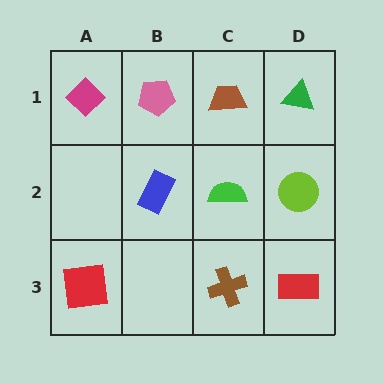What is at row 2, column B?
A blue rectangle.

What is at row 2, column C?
A green semicircle.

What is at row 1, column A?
A magenta diamond.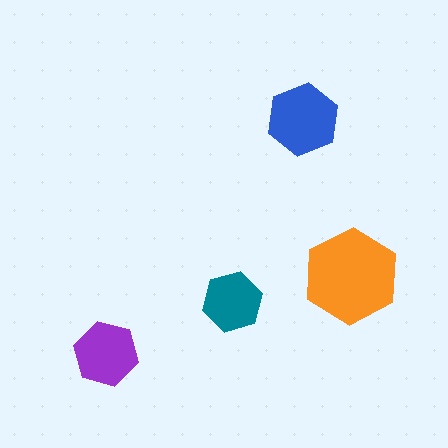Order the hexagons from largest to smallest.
the orange one, the blue one, the purple one, the teal one.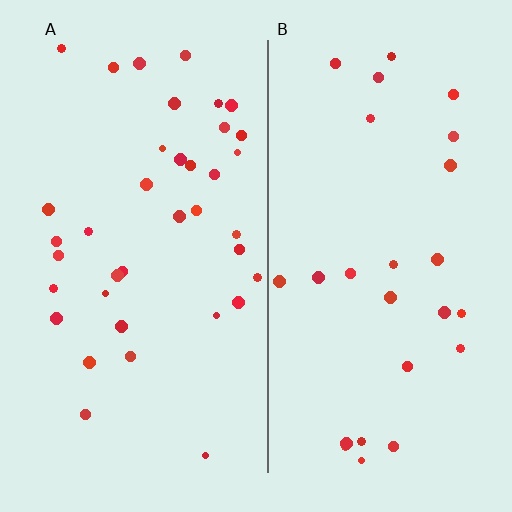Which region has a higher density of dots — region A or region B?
A (the left).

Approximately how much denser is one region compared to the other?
Approximately 1.5× — region A over region B.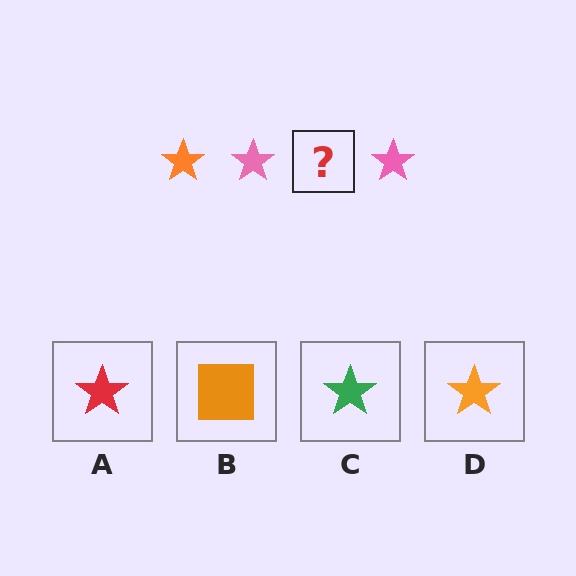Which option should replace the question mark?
Option D.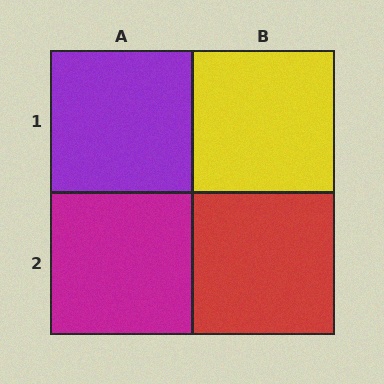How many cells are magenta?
1 cell is magenta.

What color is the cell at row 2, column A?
Magenta.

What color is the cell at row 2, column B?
Red.